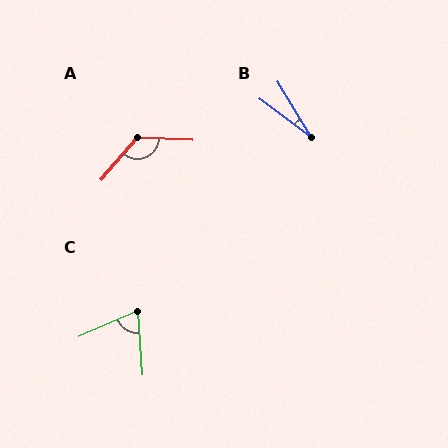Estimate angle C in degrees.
Approximately 71 degrees.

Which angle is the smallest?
B, at approximately 22 degrees.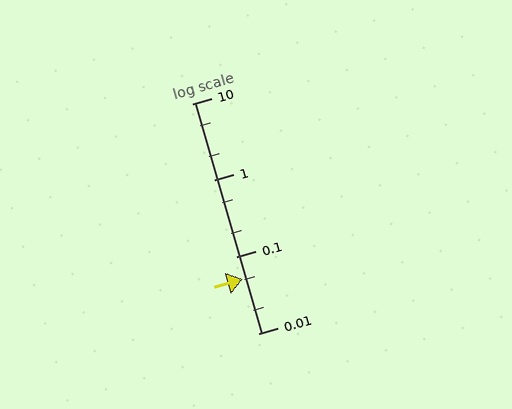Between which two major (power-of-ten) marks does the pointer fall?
The pointer is between 0.01 and 0.1.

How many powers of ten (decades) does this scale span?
The scale spans 3 decades, from 0.01 to 10.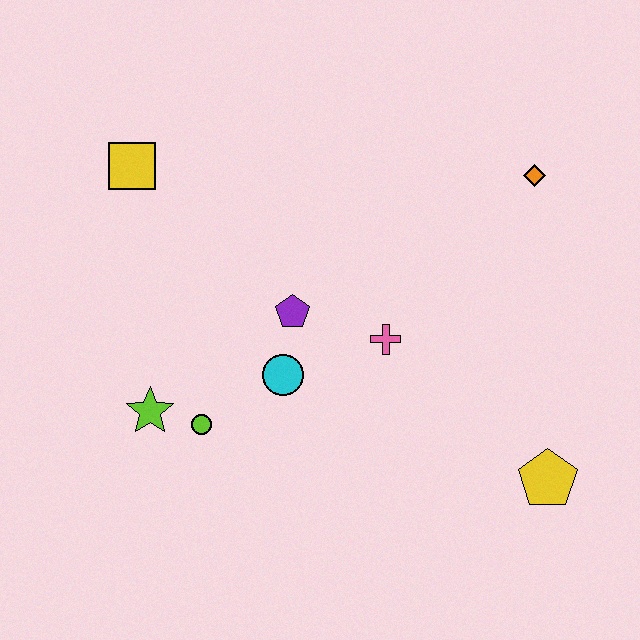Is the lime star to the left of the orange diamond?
Yes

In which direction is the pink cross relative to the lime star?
The pink cross is to the right of the lime star.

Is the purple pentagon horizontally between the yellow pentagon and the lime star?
Yes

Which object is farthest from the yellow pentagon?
The yellow square is farthest from the yellow pentagon.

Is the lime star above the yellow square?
No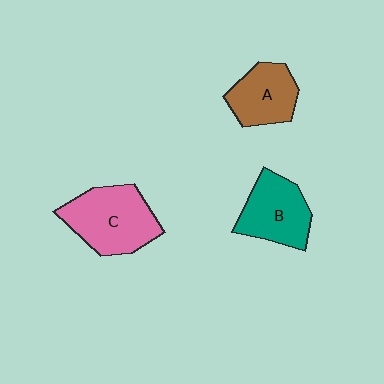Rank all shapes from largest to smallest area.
From largest to smallest: C (pink), B (teal), A (brown).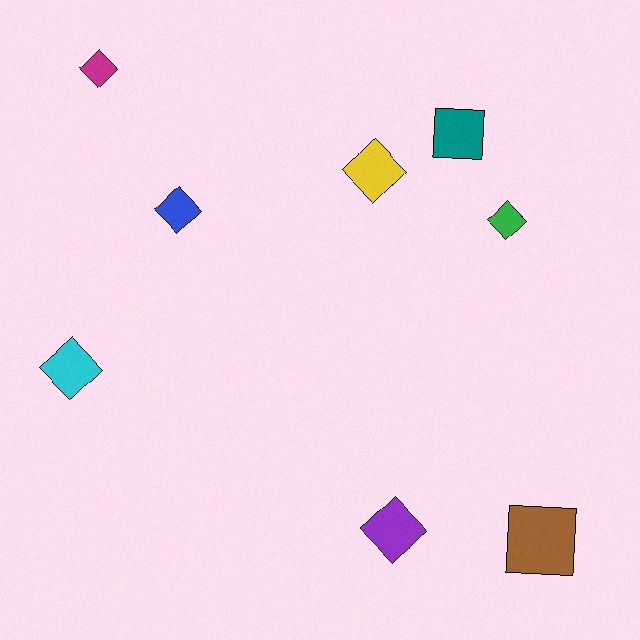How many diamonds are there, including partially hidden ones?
There are 6 diamonds.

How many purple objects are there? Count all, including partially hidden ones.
There is 1 purple object.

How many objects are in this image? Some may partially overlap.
There are 8 objects.